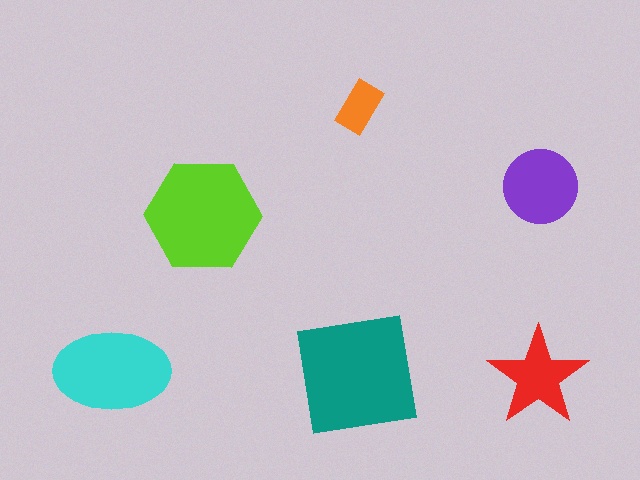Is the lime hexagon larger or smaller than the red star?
Larger.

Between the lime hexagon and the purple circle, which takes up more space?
The lime hexagon.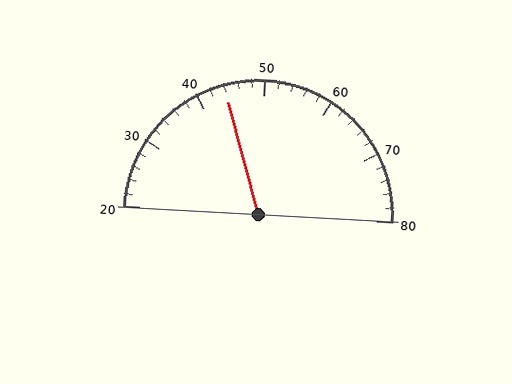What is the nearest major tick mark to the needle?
The nearest major tick mark is 40.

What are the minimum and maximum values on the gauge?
The gauge ranges from 20 to 80.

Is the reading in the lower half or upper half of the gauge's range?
The reading is in the lower half of the range (20 to 80).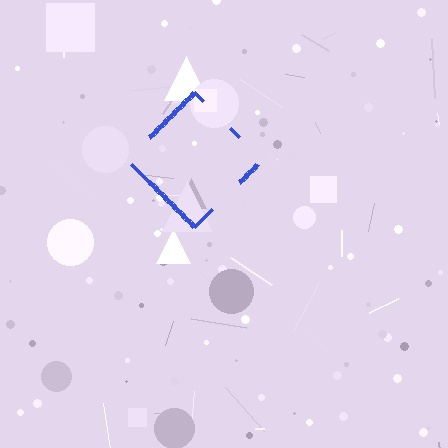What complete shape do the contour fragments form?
The contour fragments form a diamond.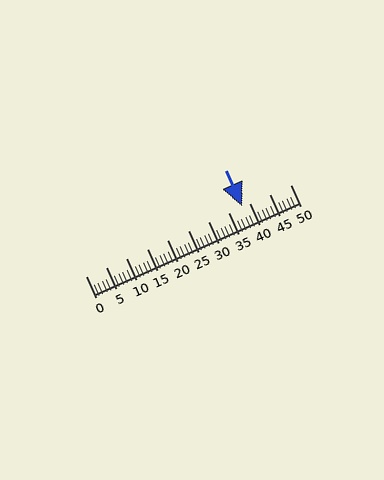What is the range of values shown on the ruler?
The ruler shows values from 0 to 50.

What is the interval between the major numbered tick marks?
The major tick marks are spaced 5 units apart.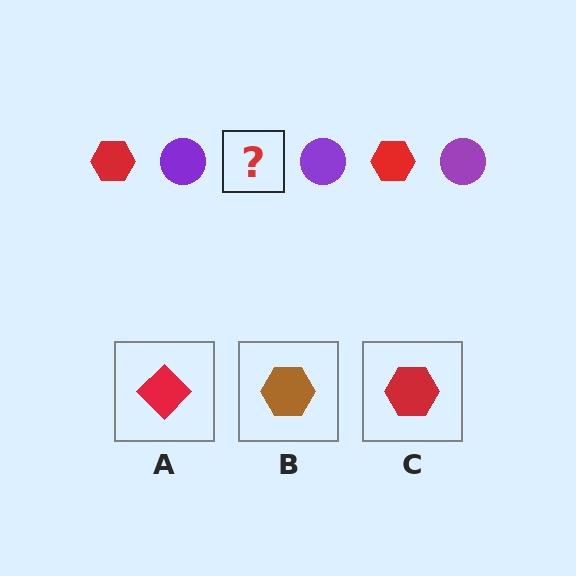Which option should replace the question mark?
Option C.